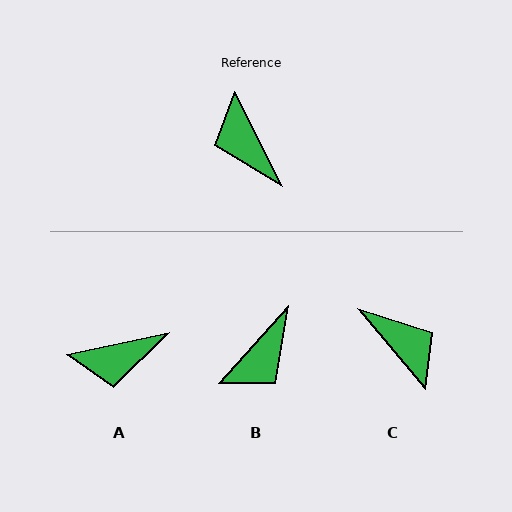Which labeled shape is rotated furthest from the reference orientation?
C, about 167 degrees away.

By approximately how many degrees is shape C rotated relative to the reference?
Approximately 167 degrees clockwise.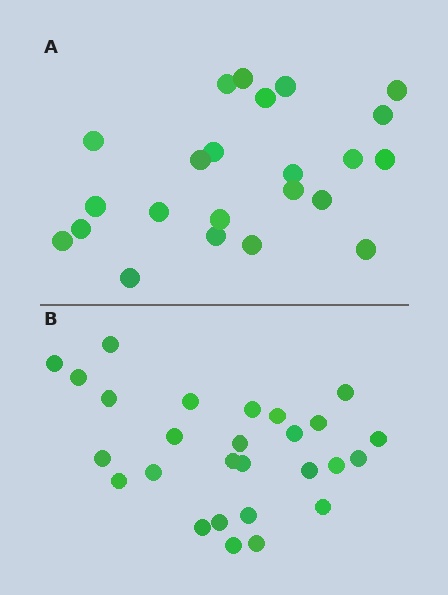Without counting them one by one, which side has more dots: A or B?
Region B (the bottom region) has more dots.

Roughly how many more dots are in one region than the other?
Region B has about 4 more dots than region A.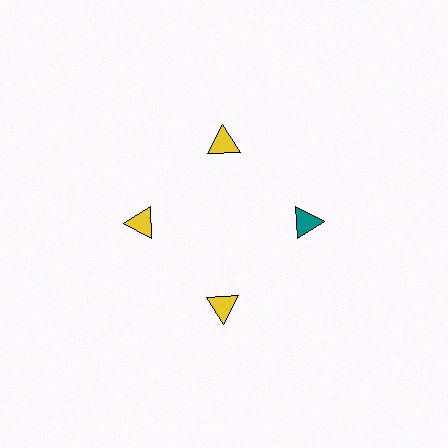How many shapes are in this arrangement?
There are 4 shapes arranged in a ring pattern.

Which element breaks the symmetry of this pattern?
The teal triangle at roughly the 3 o'clock position breaks the symmetry. All other shapes are yellow triangles.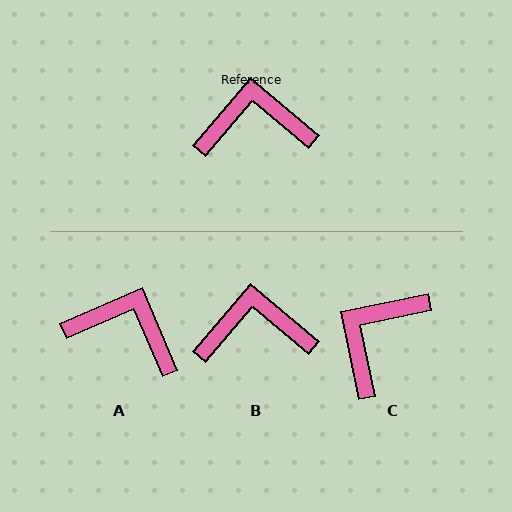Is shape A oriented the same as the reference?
No, it is off by about 26 degrees.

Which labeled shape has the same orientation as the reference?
B.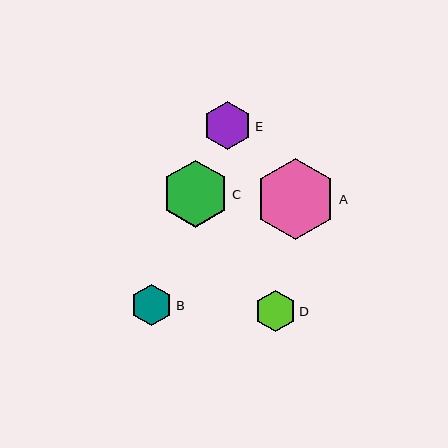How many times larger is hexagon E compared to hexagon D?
Hexagon E is approximately 1.2 times the size of hexagon D.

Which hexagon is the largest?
Hexagon A is the largest with a size of approximately 80 pixels.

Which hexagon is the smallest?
Hexagon D is the smallest with a size of approximately 41 pixels.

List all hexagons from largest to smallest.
From largest to smallest: A, C, E, B, D.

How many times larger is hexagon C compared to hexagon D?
Hexagon C is approximately 1.6 times the size of hexagon D.